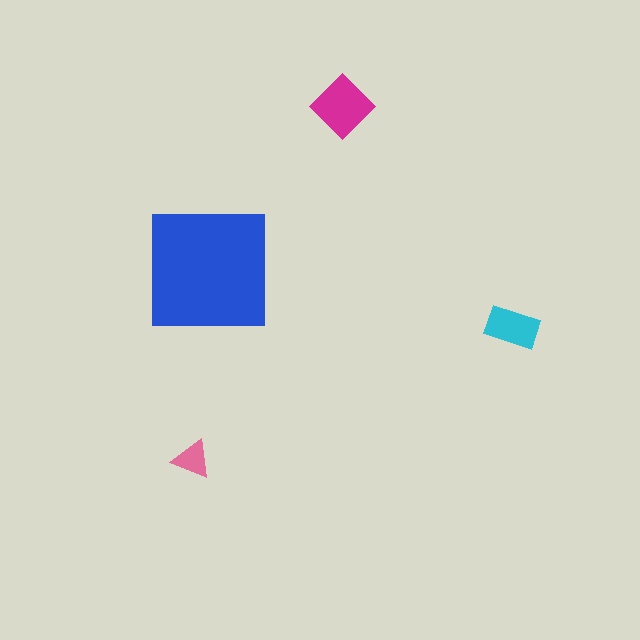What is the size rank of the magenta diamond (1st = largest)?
2nd.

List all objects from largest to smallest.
The blue square, the magenta diamond, the cyan rectangle, the pink triangle.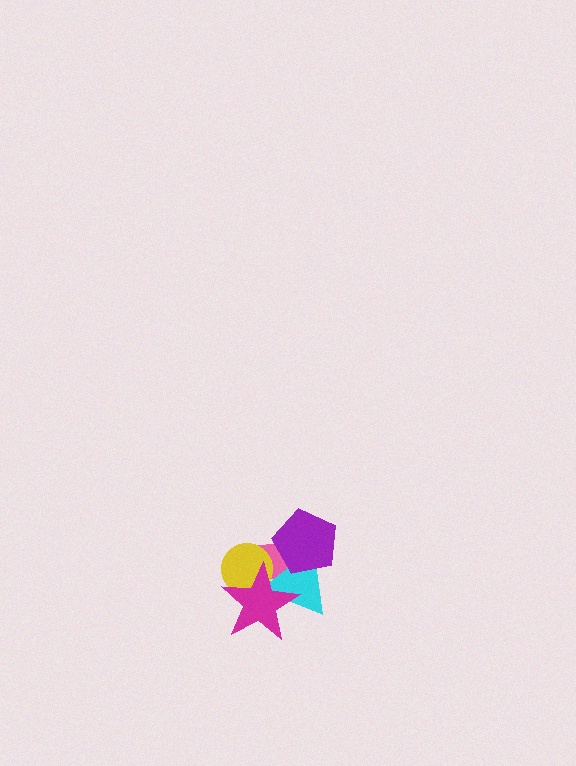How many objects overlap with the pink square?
4 objects overlap with the pink square.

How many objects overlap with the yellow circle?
3 objects overlap with the yellow circle.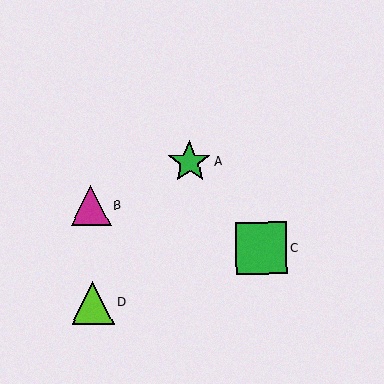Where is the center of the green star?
The center of the green star is at (190, 162).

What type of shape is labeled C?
Shape C is a green square.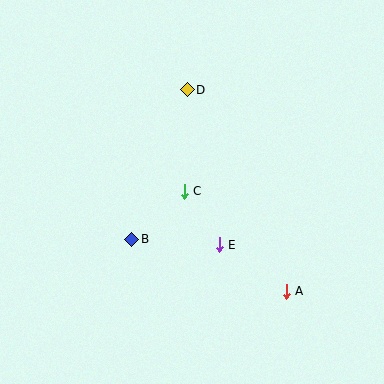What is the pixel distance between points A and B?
The distance between A and B is 163 pixels.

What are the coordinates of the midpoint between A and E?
The midpoint between A and E is at (253, 268).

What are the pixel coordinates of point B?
Point B is at (132, 239).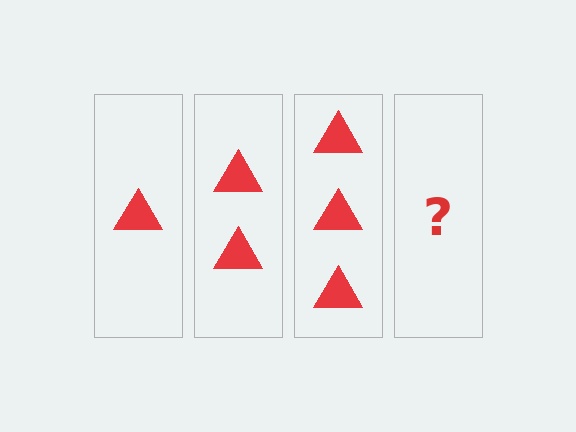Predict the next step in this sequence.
The next step is 4 triangles.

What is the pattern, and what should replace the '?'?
The pattern is that each step adds one more triangle. The '?' should be 4 triangles.